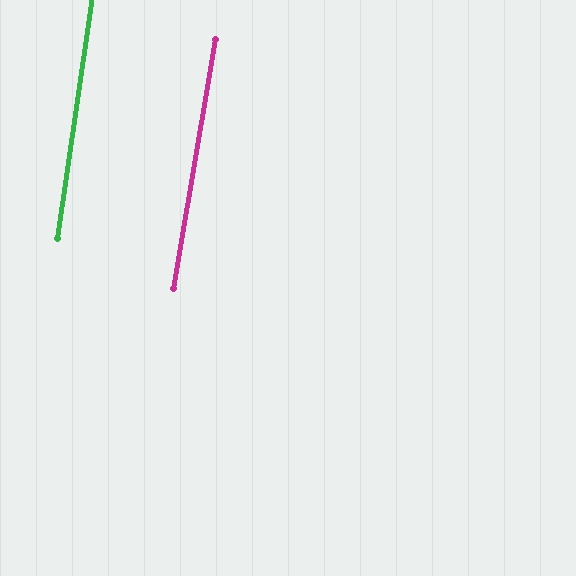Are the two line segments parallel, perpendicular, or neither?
Parallel — their directions differ by only 1.4°.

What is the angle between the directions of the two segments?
Approximately 1 degree.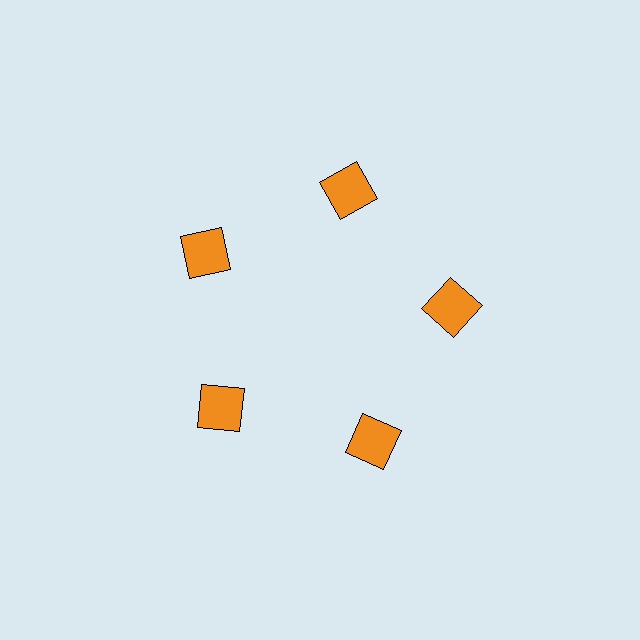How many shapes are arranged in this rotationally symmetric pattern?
There are 5 shapes, arranged in 5 groups of 1.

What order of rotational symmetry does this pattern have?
This pattern has 5-fold rotational symmetry.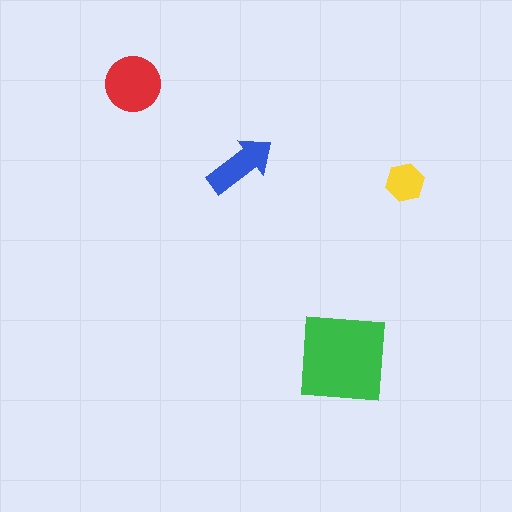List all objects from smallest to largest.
The yellow hexagon, the blue arrow, the red circle, the green square.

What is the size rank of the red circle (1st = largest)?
2nd.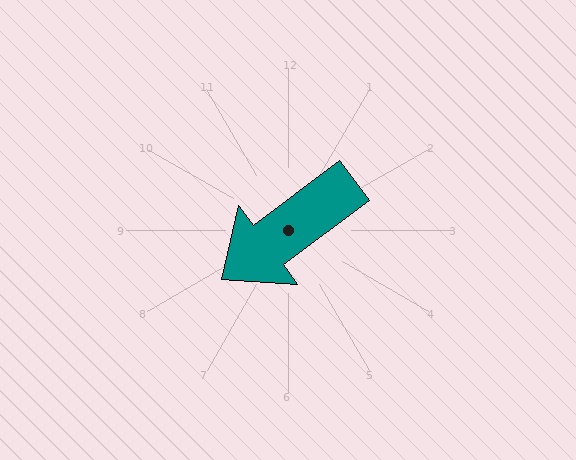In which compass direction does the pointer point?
Southwest.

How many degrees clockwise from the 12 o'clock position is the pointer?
Approximately 233 degrees.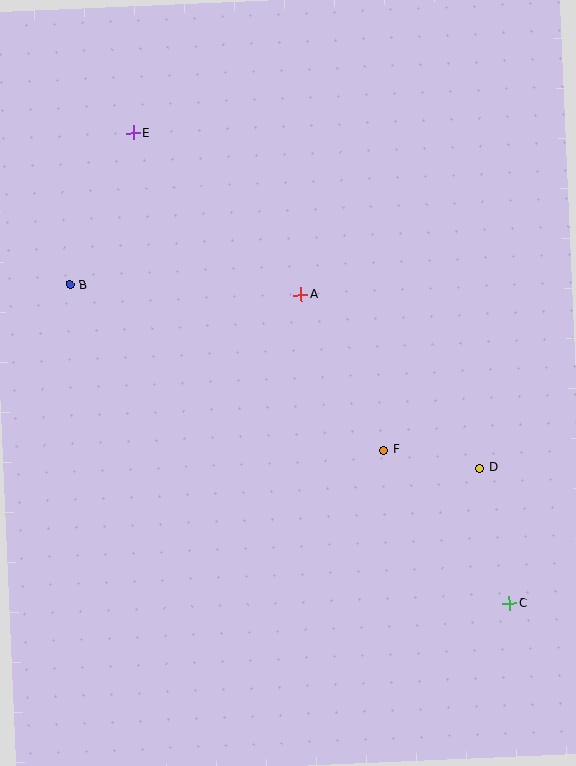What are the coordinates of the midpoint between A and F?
The midpoint between A and F is at (342, 373).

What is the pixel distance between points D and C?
The distance between D and C is 138 pixels.